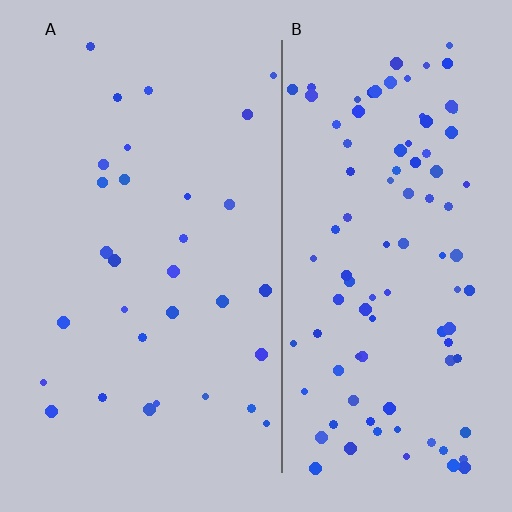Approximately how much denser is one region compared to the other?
Approximately 3.2× — region B over region A.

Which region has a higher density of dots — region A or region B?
B (the right).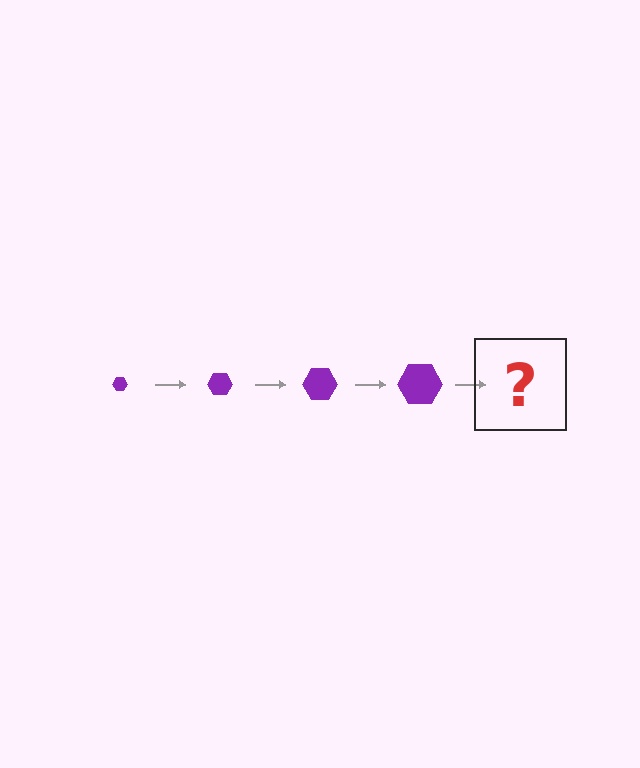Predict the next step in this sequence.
The next step is a purple hexagon, larger than the previous one.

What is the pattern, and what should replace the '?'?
The pattern is that the hexagon gets progressively larger each step. The '?' should be a purple hexagon, larger than the previous one.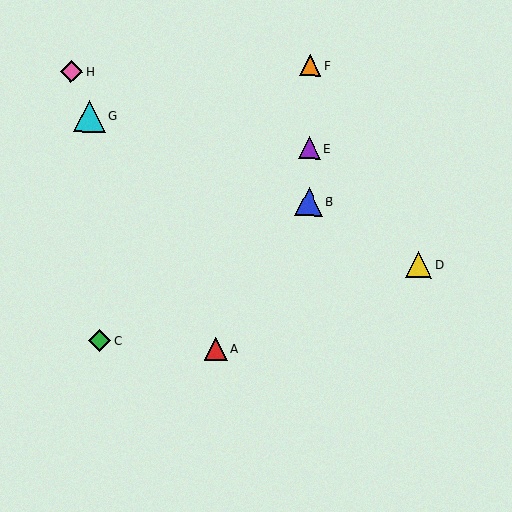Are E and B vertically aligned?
Yes, both are at x≈309.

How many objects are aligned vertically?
3 objects (B, E, F) are aligned vertically.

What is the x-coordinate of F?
Object F is at x≈310.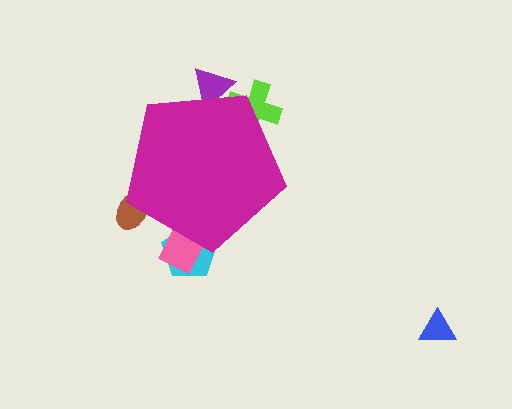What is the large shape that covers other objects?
A magenta pentagon.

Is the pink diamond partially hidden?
Yes, the pink diamond is partially hidden behind the magenta pentagon.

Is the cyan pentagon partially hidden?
Yes, the cyan pentagon is partially hidden behind the magenta pentagon.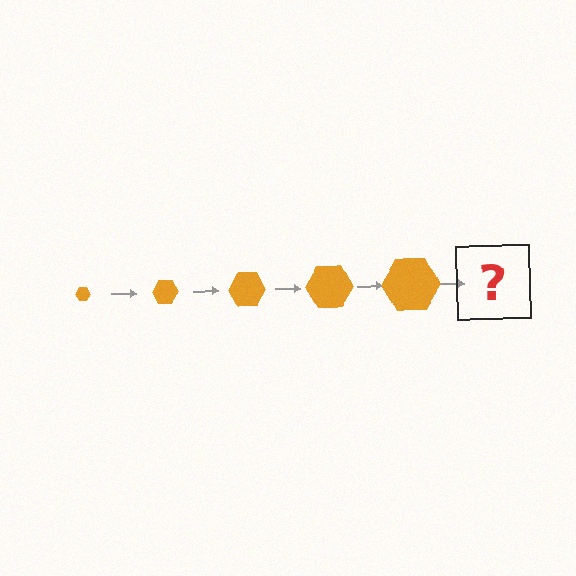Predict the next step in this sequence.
The next step is an orange hexagon, larger than the previous one.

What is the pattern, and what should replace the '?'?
The pattern is that the hexagon gets progressively larger each step. The '?' should be an orange hexagon, larger than the previous one.